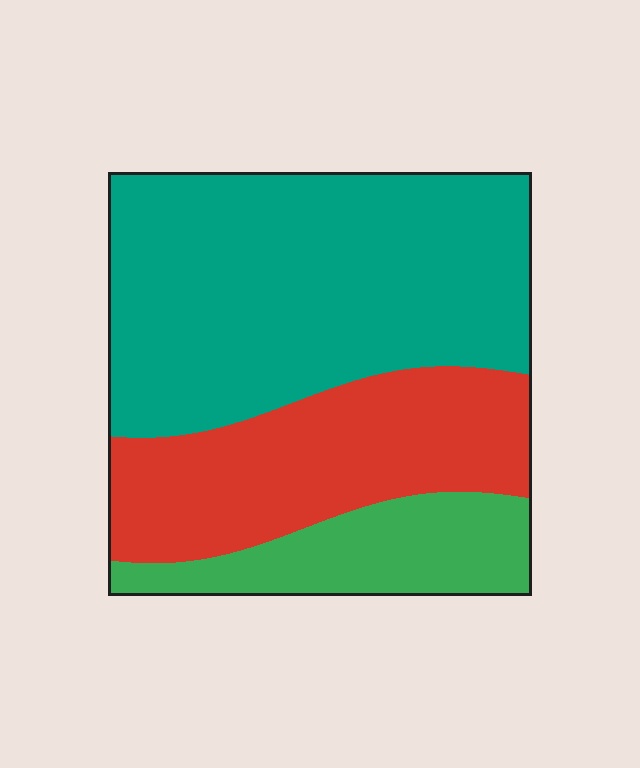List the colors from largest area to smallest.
From largest to smallest: teal, red, green.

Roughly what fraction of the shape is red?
Red takes up about one third (1/3) of the shape.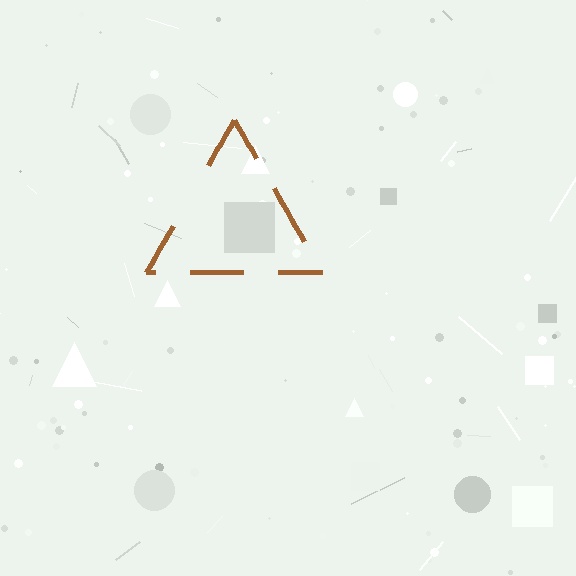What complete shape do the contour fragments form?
The contour fragments form a triangle.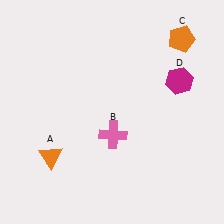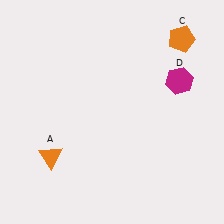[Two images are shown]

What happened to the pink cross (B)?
The pink cross (B) was removed in Image 2. It was in the bottom-right area of Image 1.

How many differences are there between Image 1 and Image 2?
There is 1 difference between the two images.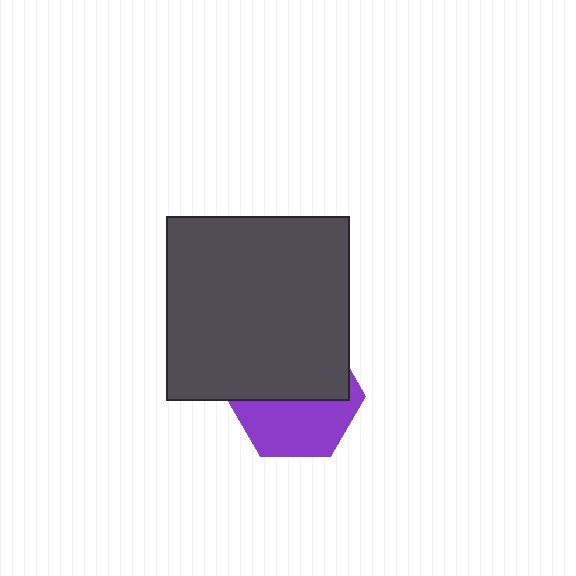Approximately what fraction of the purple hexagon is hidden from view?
Roughly 53% of the purple hexagon is hidden behind the dark gray square.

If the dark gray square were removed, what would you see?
You would see the complete purple hexagon.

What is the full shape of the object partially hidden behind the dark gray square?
The partially hidden object is a purple hexagon.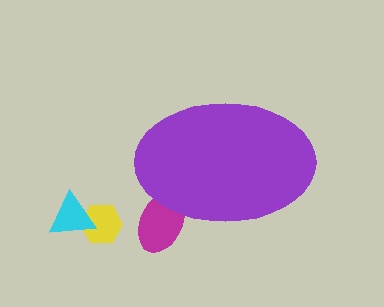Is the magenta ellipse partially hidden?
Yes, the magenta ellipse is partially hidden behind the purple ellipse.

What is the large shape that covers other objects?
A purple ellipse.